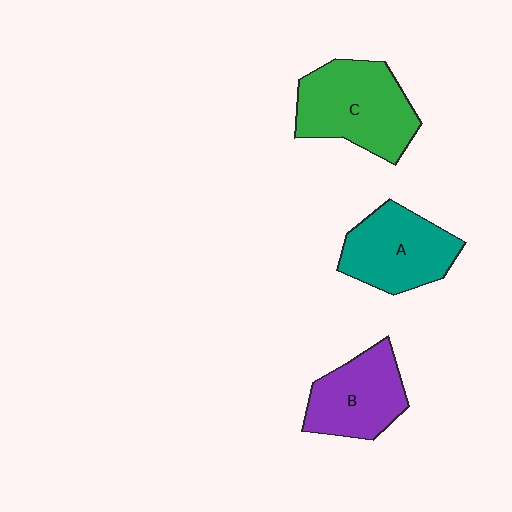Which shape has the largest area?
Shape C (green).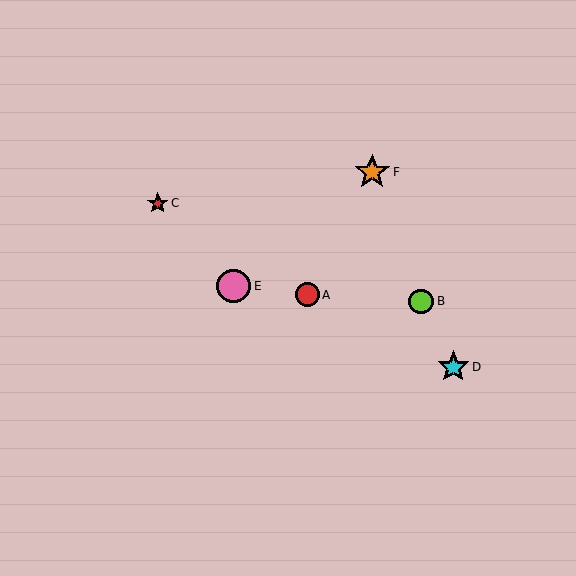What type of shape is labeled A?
Shape A is a red circle.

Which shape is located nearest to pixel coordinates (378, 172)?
The orange star (labeled F) at (372, 172) is nearest to that location.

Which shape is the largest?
The orange star (labeled F) is the largest.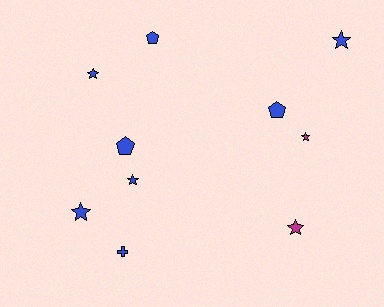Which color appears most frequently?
Blue, with 8 objects.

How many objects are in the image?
There are 10 objects.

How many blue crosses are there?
There is 1 blue cross.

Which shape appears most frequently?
Star, with 6 objects.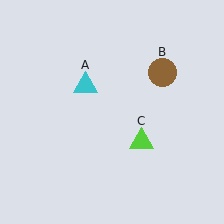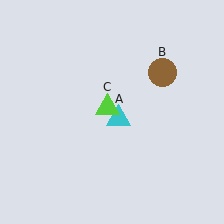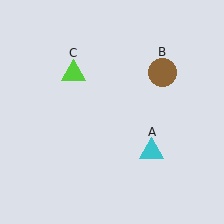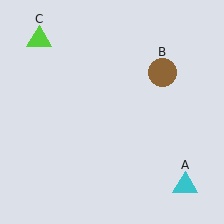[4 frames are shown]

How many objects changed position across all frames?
2 objects changed position: cyan triangle (object A), lime triangle (object C).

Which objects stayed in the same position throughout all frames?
Brown circle (object B) remained stationary.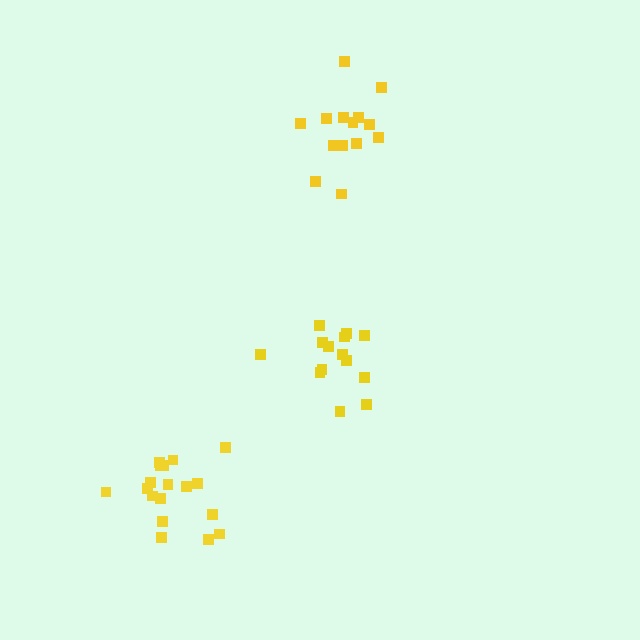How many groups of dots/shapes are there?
There are 3 groups.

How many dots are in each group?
Group 1: 18 dots, Group 2: 14 dots, Group 3: 14 dots (46 total).